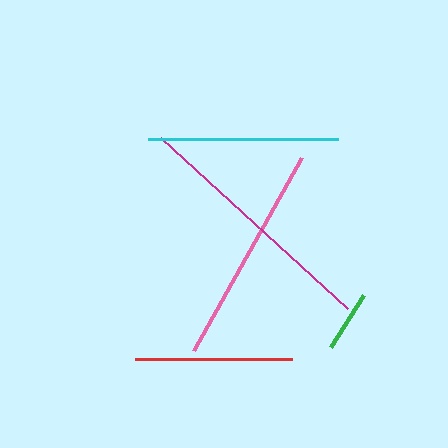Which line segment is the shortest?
The green line is the shortest at approximately 62 pixels.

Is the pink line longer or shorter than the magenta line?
The magenta line is longer than the pink line.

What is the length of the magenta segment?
The magenta segment is approximately 253 pixels long.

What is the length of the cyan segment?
The cyan segment is approximately 190 pixels long.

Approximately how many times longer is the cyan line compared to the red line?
The cyan line is approximately 1.2 times the length of the red line.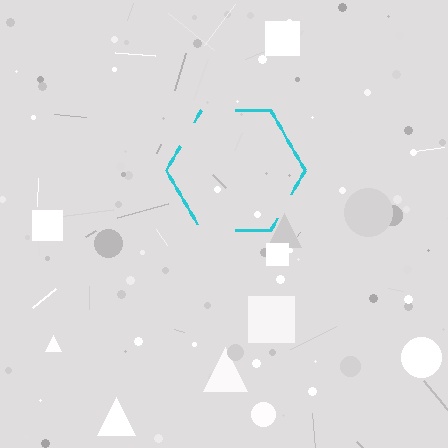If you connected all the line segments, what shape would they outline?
They would outline a hexagon.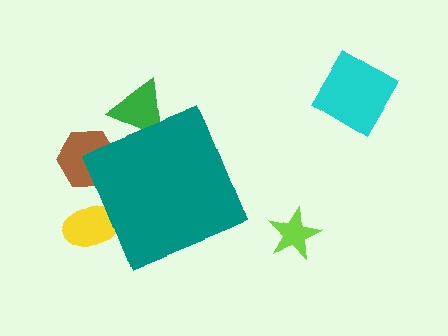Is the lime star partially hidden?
No, the lime star is fully visible.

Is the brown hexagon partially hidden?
Yes, the brown hexagon is partially hidden behind the teal diamond.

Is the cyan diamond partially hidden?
No, the cyan diamond is fully visible.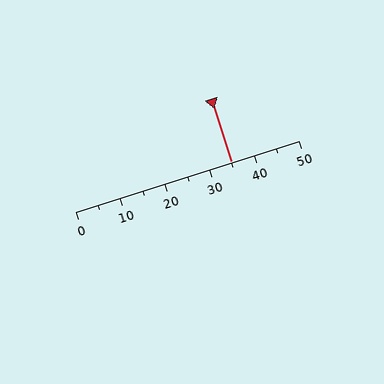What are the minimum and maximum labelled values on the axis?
The axis runs from 0 to 50.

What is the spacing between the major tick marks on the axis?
The major ticks are spaced 10 apart.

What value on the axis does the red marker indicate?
The marker indicates approximately 35.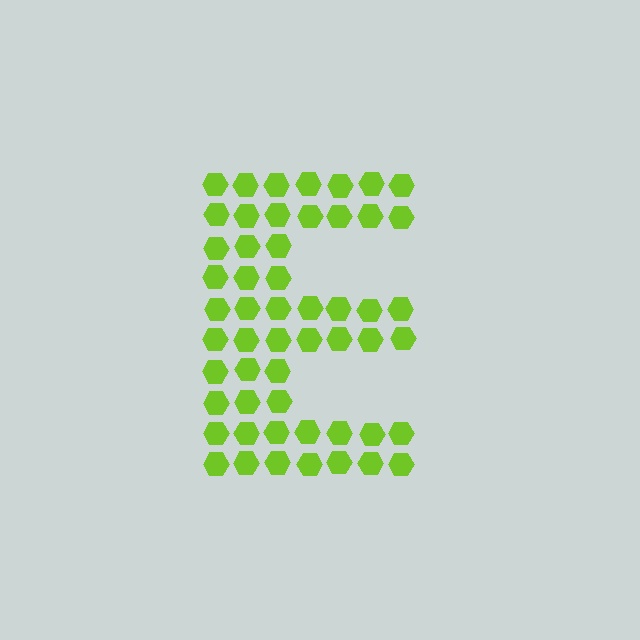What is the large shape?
The large shape is the letter E.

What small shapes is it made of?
It is made of small hexagons.